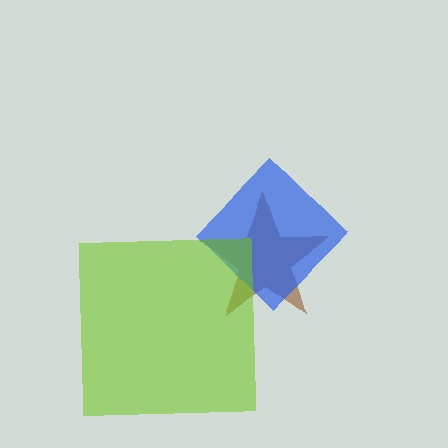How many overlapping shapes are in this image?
There are 3 overlapping shapes in the image.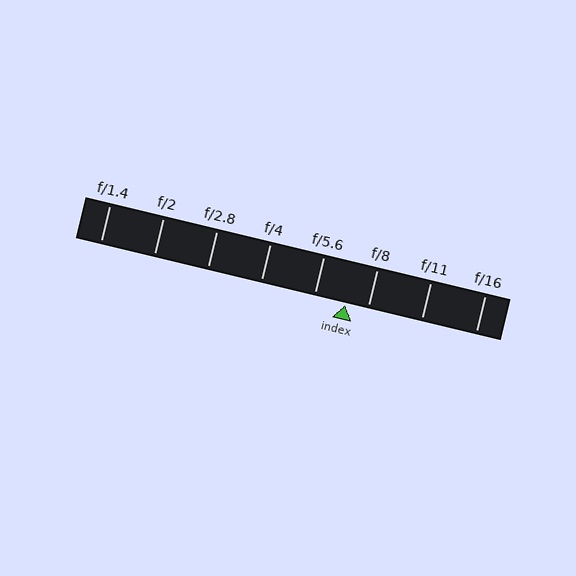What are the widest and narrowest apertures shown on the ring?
The widest aperture shown is f/1.4 and the narrowest is f/16.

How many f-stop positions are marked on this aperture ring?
There are 8 f-stop positions marked.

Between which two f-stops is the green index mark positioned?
The index mark is between f/5.6 and f/8.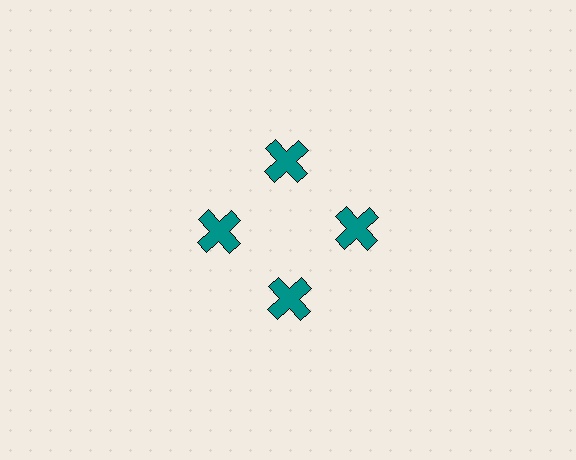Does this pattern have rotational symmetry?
Yes, this pattern has 4-fold rotational symmetry. It looks the same after rotating 90 degrees around the center.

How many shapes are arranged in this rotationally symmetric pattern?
There are 4 shapes, arranged in 4 groups of 1.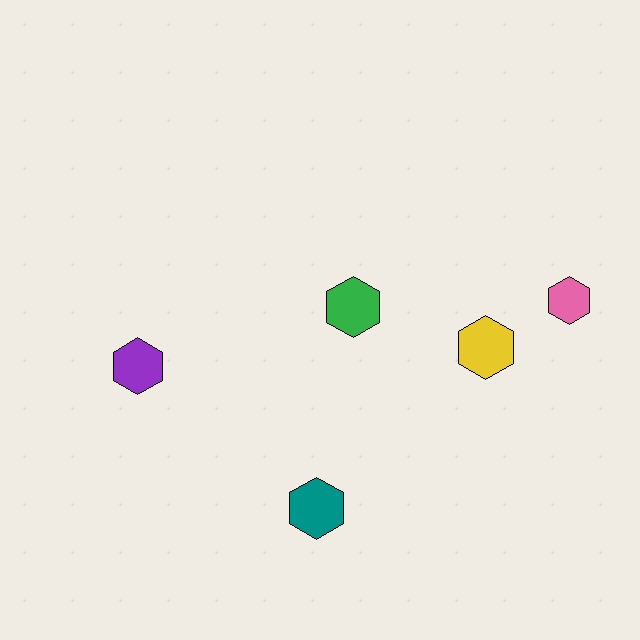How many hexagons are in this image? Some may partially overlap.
There are 5 hexagons.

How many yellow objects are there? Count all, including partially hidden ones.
There is 1 yellow object.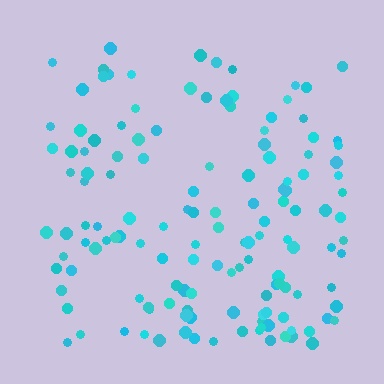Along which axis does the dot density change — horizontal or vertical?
Vertical.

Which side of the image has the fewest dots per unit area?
The top.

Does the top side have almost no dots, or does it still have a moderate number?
Still a moderate number, just noticeably fewer than the bottom.